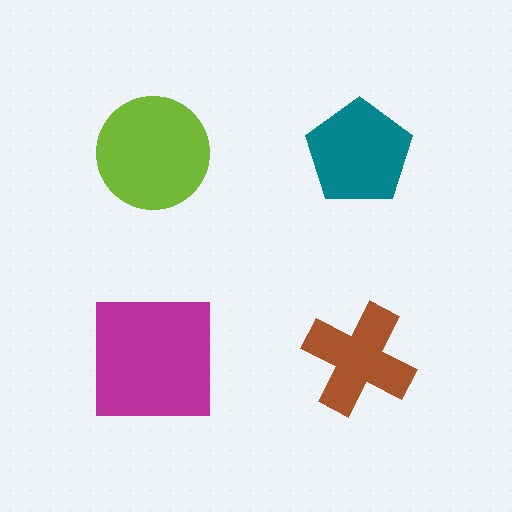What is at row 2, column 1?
A magenta square.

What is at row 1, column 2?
A teal pentagon.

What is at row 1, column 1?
A lime circle.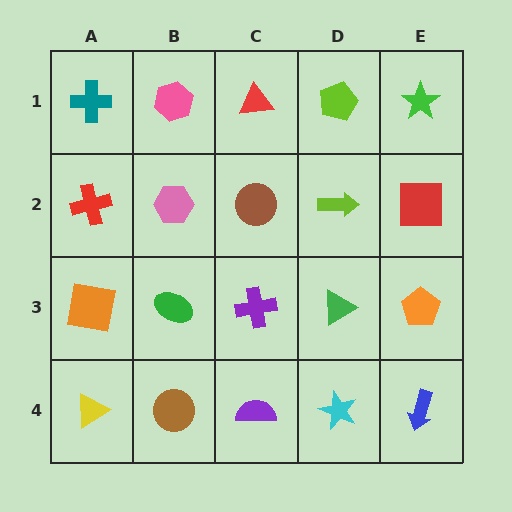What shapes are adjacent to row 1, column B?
A pink hexagon (row 2, column B), a teal cross (row 1, column A), a red triangle (row 1, column C).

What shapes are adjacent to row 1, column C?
A brown circle (row 2, column C), a pink hexagon (row 1, column B), a lime pentagon (row 1, column D).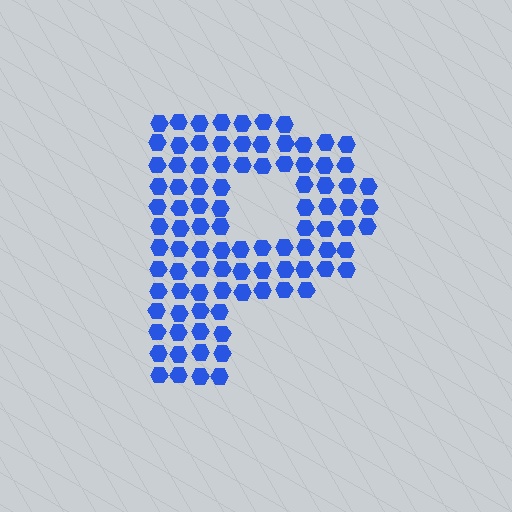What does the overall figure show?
The overall figure shows the letter P.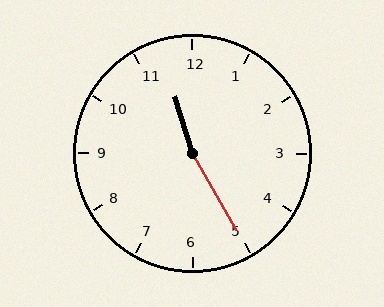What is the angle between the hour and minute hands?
Approximately 168 degrees.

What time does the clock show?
11:25.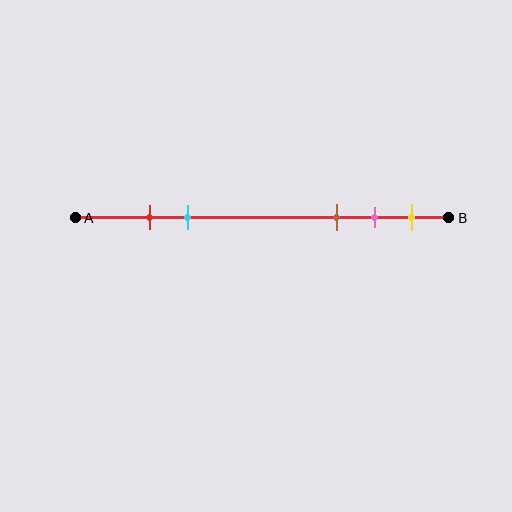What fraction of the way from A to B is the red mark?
The red mark is approximately 20% (0.2) of the way from A to B.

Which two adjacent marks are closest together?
The red and cyan marks are the closest adjacent pair.